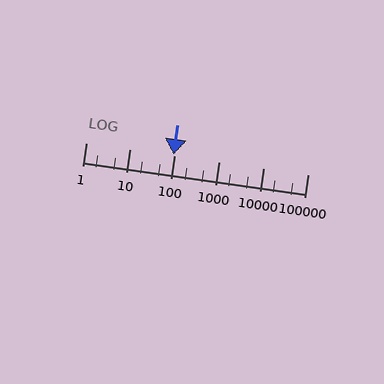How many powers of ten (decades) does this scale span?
The scale spans 5 decades, from 1 to 100000.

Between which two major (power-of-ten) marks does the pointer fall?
The pointer is between 10 and 100.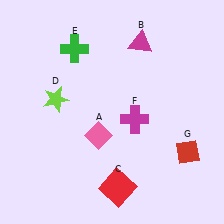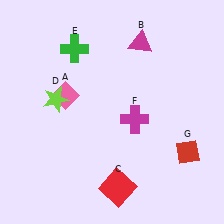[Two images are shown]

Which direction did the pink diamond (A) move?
The pink diamond (A) moved up.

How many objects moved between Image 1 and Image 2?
1 object moved between the two images.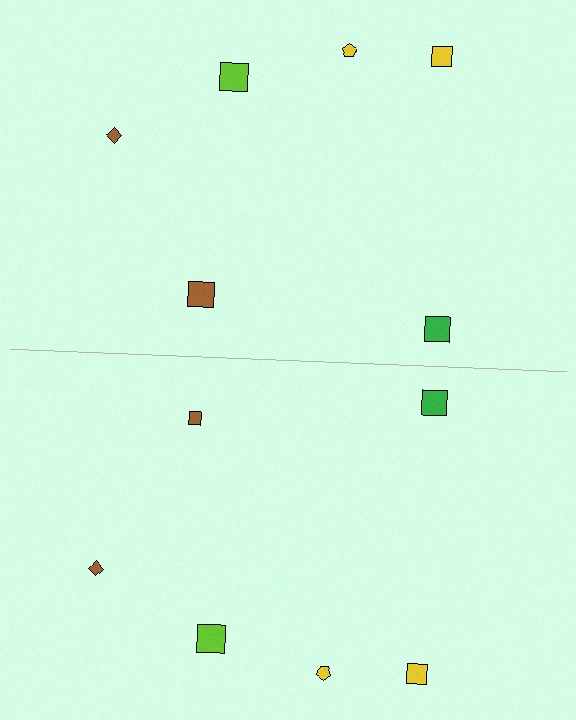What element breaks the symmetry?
The brown square on the bottom side has a different size than its mirror counterpart.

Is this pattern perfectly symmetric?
No, the pattern is not perfectly symmetric. The brown square on the bottom side has a different size than its mirror counterpart.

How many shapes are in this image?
There are 12 shapes in this image.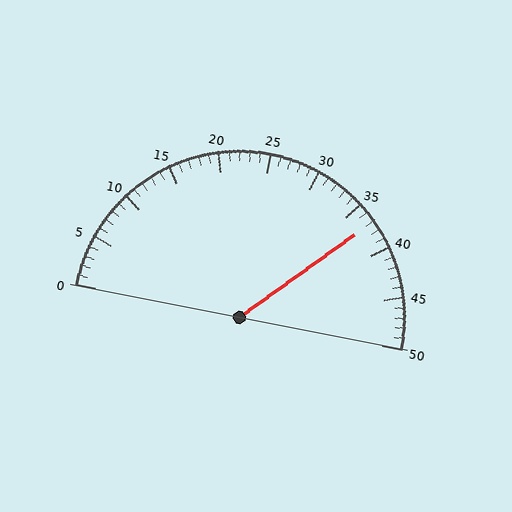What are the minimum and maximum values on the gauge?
The gauge ranges from 0 to 50.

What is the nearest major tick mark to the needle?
The nearest major tick mark is 35.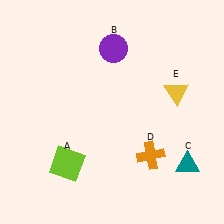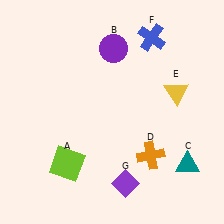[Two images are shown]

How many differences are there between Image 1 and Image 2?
There are 2 differences between the two images.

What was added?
A blue cross (F), a purple diamond (G) were added in Image 2.